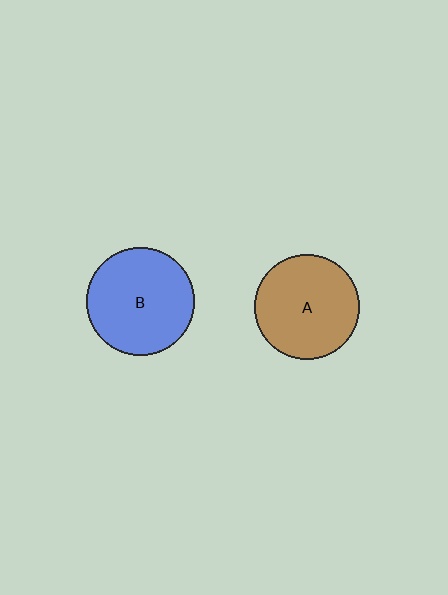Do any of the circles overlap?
No, none of the circles overlap.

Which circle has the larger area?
Circle B (blue).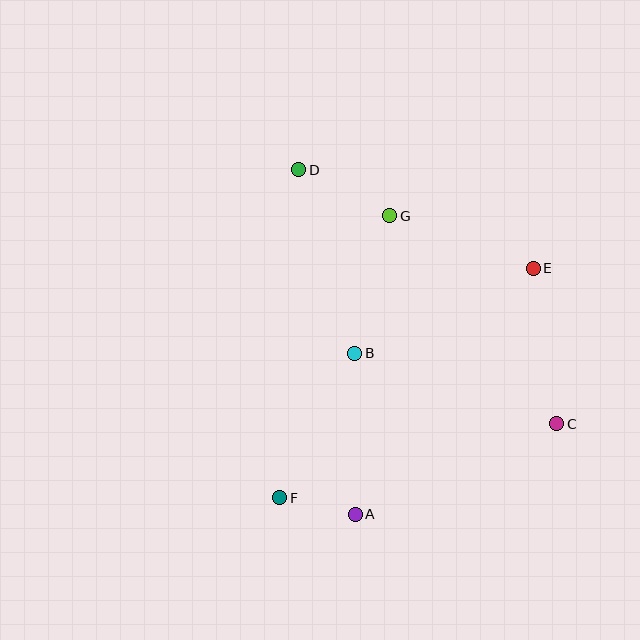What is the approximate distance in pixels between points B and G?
The distance between B and G is approximately 142 pixels.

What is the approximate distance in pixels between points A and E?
The distance between A and E is approximately 304 pixels.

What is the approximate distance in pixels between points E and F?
The distance between E and F is approximately 342 pixels.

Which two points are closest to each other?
Points A and F are closest to each other.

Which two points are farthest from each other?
Points C and D are farthest from each other.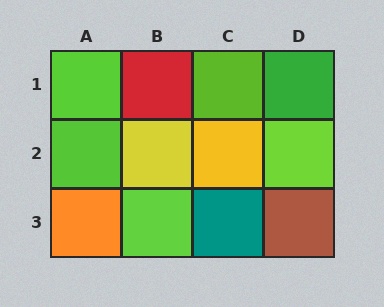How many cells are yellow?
2 cells are yellow.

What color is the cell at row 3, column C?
Teal.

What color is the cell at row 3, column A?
Orange.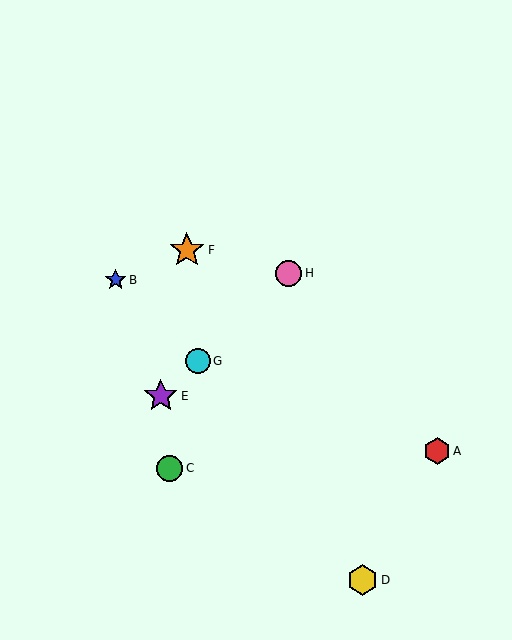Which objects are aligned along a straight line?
Objects E, G, H are aligned along a straight line.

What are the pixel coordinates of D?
Object D is at (362, 580).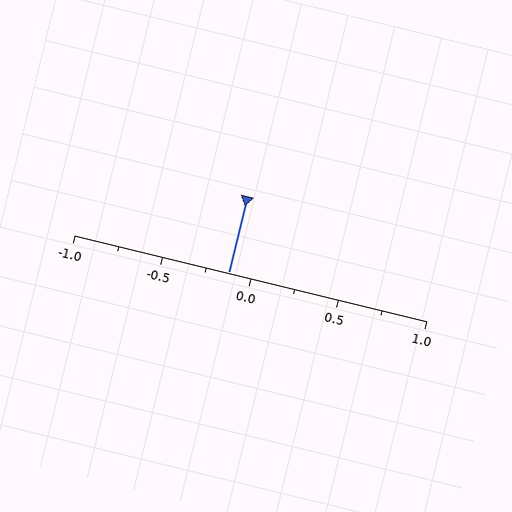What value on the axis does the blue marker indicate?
The marker indicates approximately -0.12.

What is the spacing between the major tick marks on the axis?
The major ticks are spaced 0.5 apart.